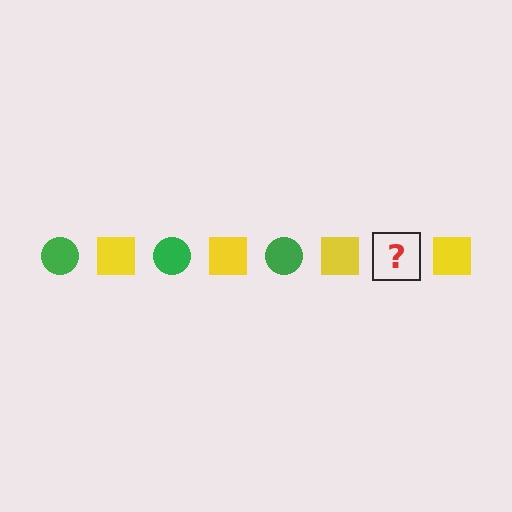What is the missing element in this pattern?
The missing element is a green circle.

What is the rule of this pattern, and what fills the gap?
The rule is that the pattern alternates between green circle and yellow square. The gap should be filled with a green circle.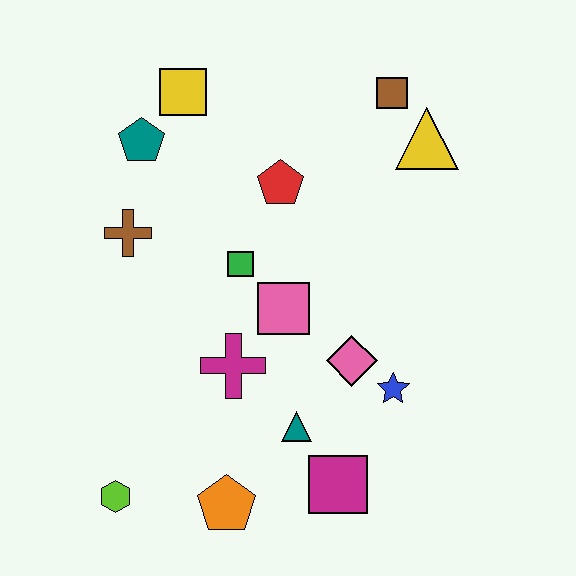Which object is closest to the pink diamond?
The blue star is closest to the pink diamond.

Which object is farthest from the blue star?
The yellow square is farthest from the blue star.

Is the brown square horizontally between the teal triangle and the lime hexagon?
No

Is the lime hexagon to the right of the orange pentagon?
No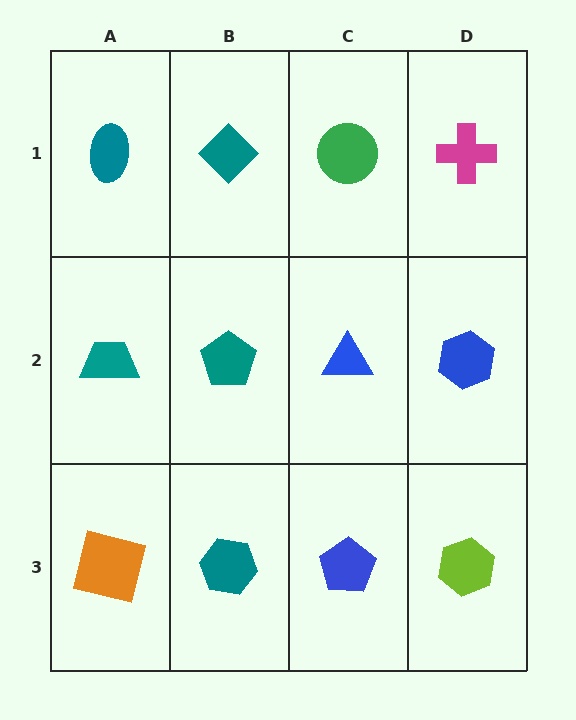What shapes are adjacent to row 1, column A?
A teal trapezoid (row 2, column A), a teal diamond (row 1, column B).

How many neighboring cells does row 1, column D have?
2.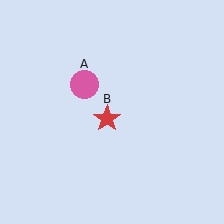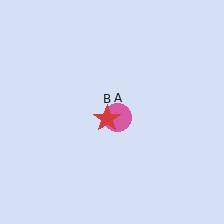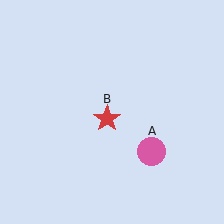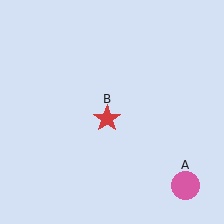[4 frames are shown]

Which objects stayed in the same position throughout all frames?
Red star (object B) remained stationary.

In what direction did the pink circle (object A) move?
The pink circle (object A) moved down and to the right.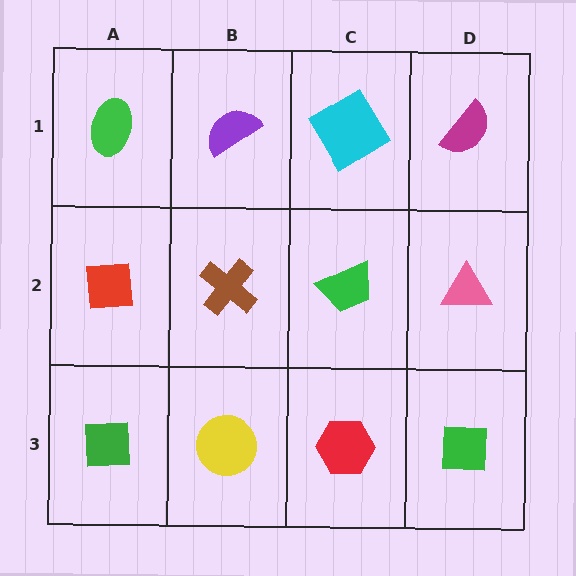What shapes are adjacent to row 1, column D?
A pink triangle (row 2, column D), a cyan diamond (row 1, column C).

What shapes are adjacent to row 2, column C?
A cyan diamond (row 1, column C), a red hexagon (row 3, column C), a brown cross (row 2, column B), a pink triangle (row 2, column D).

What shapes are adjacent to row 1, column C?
A green trapezoid (row 2, column C), a purple semicircle (row 1, column B), a magenta semicircle (row 1, column D).